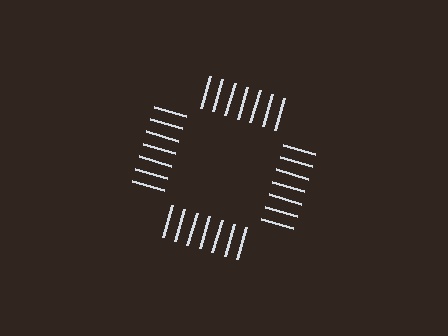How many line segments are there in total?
28 — 7 along each of the 4 edges.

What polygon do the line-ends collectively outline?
An illusory square — the line segments terminate on its edges but no continuous stroke is drawn.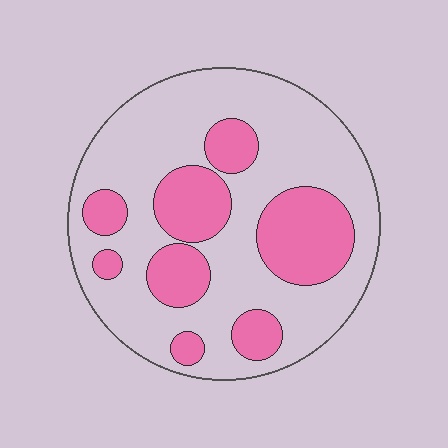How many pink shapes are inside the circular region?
8.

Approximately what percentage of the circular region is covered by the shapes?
Approximately 30%.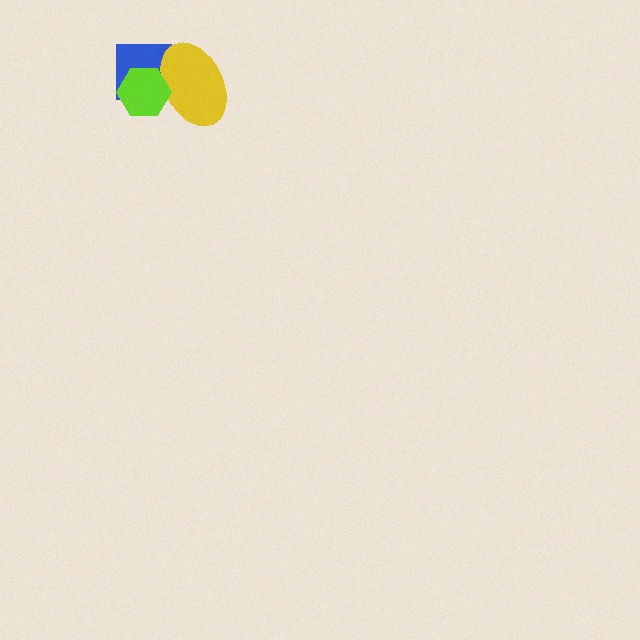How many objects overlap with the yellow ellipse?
2 objects overlap with the yellow ellipse.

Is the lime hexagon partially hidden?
No, no other shape covers it.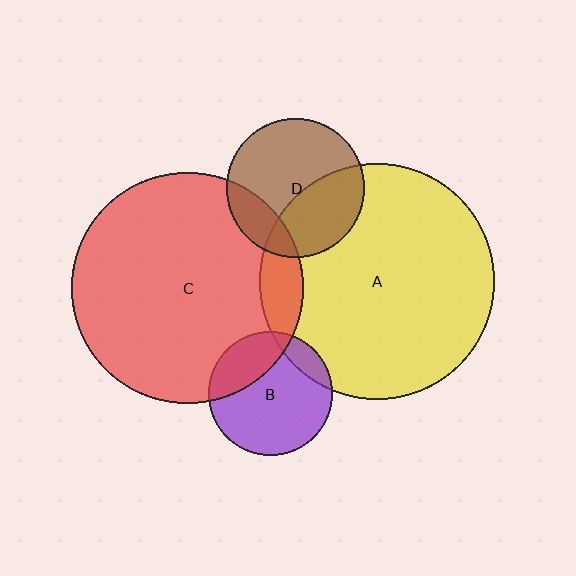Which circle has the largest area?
Circle A (yellow).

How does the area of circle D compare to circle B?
Approximately 1.3 times.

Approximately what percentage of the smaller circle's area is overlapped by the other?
Approximately 20%.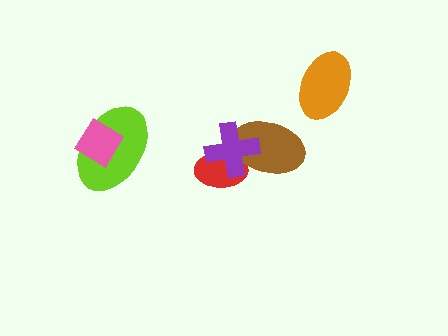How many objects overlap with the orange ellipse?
0 objects overlap with the orange ellipse.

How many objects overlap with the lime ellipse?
1 object overlaps with the lime ellipse.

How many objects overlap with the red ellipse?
2 objects overlap with the red ellipse.